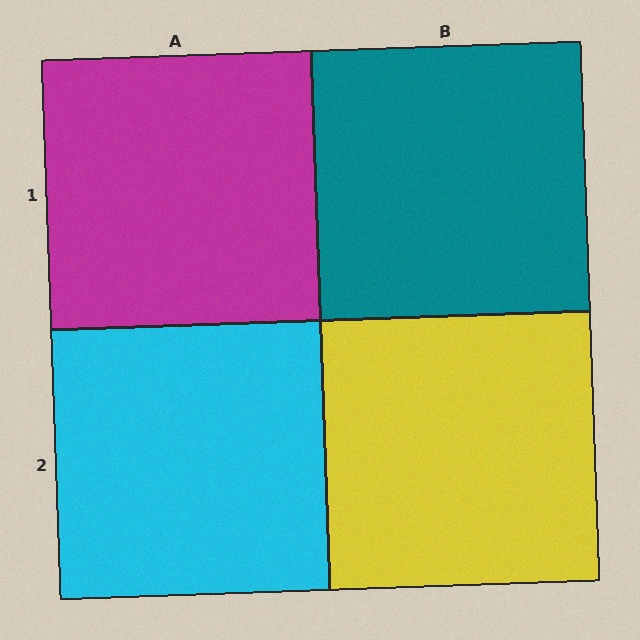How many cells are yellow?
1 cell is yellow.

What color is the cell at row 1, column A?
Magenta.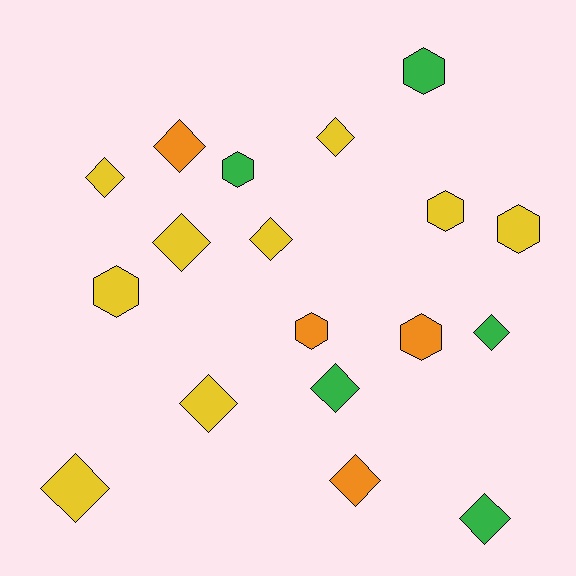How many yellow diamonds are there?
There are 6 yellow diamonds.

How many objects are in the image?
There are 18 objects.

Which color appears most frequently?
Yellow, with 9 objects.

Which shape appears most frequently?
Diamond, with 11 objects.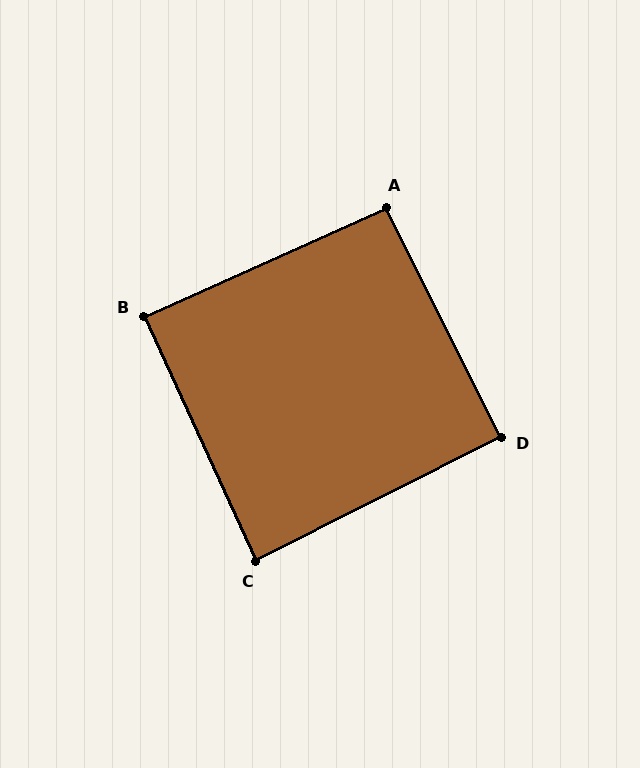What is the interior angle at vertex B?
Approximately 90 degrees (approximately right).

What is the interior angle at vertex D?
Approximately 90 degrees (approximately right).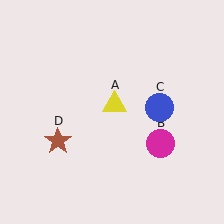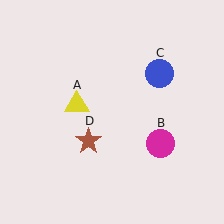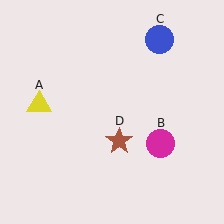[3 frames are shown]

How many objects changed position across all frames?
3 objects changed position: yellow triangle (object A), blue circle (object C), brown star (object D).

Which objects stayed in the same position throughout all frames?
Magenta circle (object B) remained stationary.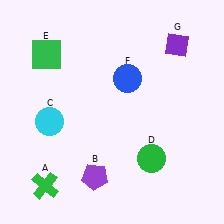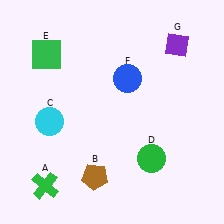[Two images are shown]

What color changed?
The pentagon (B) changed from purple in Image 1 to brown in Image 2.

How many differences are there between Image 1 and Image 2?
There is 1 difference between the two images.